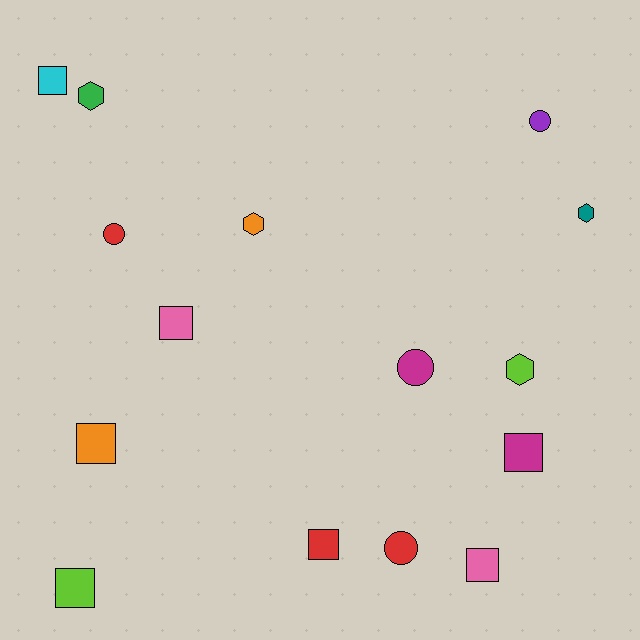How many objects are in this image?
There are 15 objects.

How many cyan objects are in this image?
There is 1 cyan object.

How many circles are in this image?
There are 4 circles.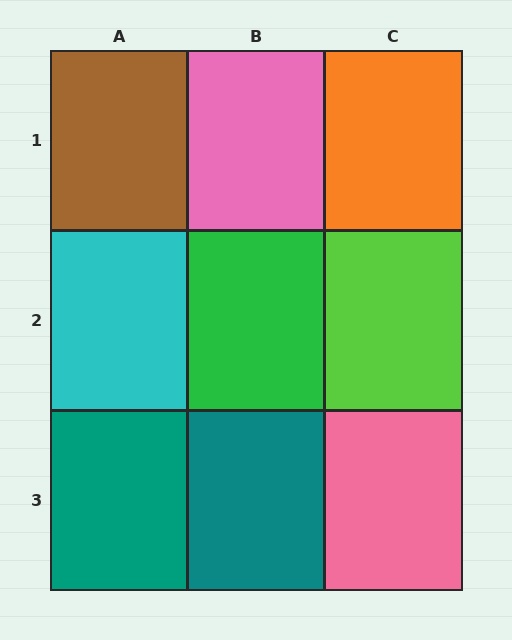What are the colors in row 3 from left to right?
Teal, teal, pink.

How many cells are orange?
1 cell is orange.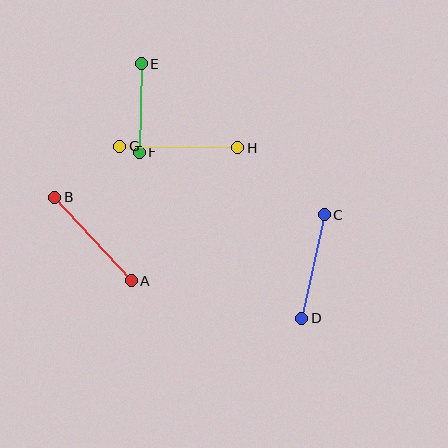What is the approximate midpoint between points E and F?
The midpoint is at approximately (140, 108) pixels.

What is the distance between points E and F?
The distance is approximately 89 pixels.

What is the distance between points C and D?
The distance is approximately 106 pixels.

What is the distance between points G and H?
The distance is approximately 118 pixels.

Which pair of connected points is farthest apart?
Points G and H are farthest apart.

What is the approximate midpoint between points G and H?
The midpoint is at approximately (179, 147) pixels.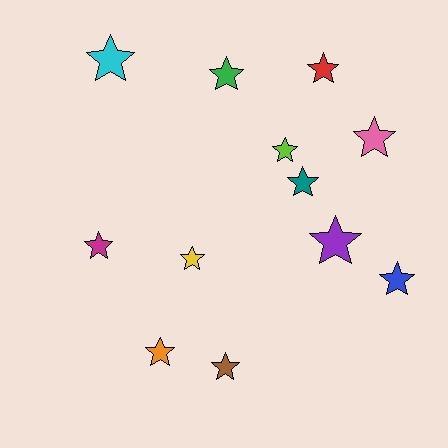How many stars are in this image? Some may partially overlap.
There are 12 stars.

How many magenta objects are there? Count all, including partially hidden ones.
There is 1 magenta object.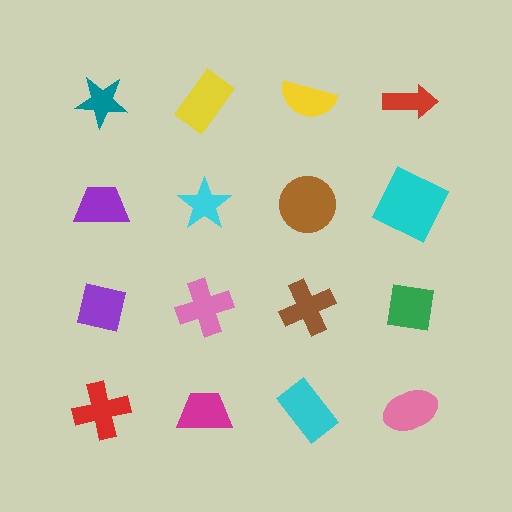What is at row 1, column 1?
A teal star.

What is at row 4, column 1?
A red cross.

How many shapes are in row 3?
4 shapes.